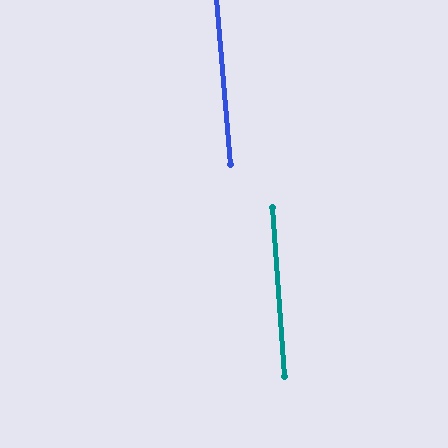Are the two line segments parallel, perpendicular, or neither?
Parallel — their directions differ by only 0.8°.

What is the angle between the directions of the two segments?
Approximately 1 degree.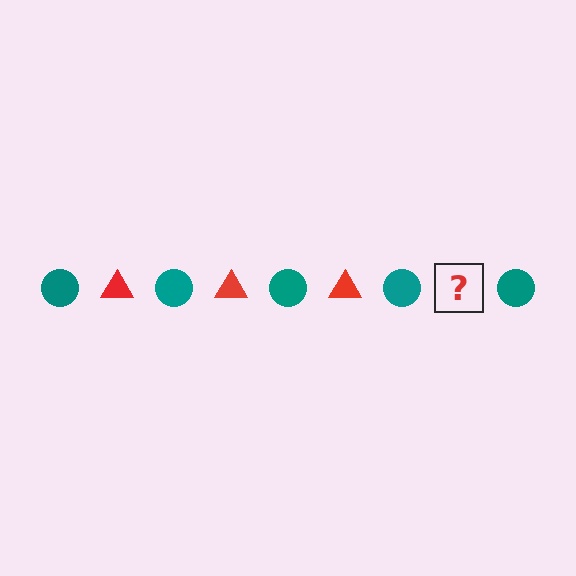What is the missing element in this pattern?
The missing element is a red triangle.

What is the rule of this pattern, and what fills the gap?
The rule is that the pattern alternates between teal circle and red triangle. The gap should be filled with a red triangle.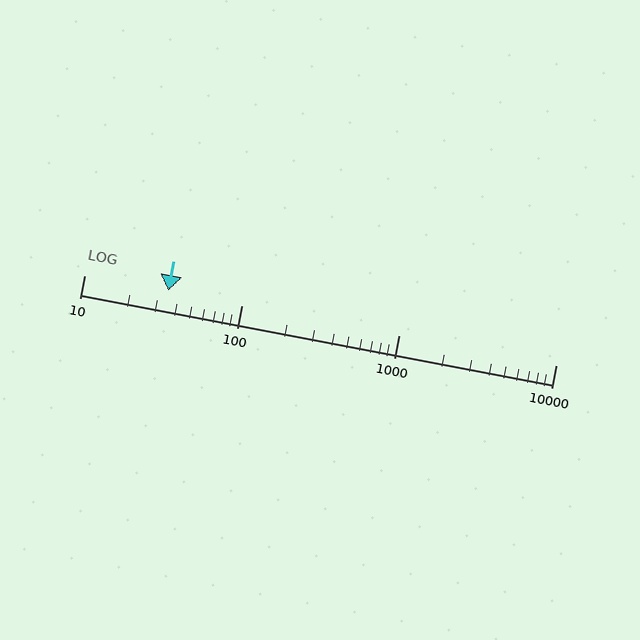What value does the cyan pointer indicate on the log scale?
The pointer indicates approximately 34.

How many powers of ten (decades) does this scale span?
The scale spans 3 decades, from 10 to 10000.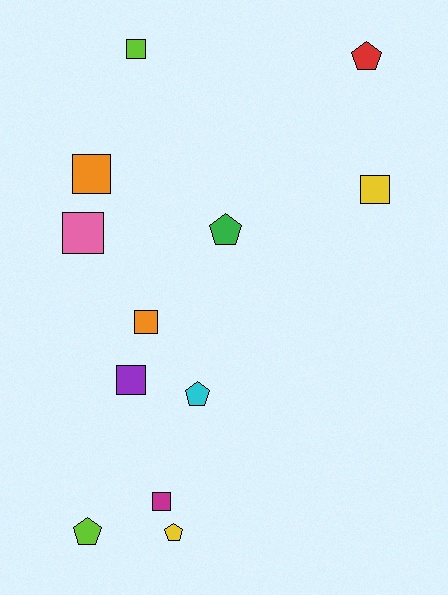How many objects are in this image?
There are 12 objects.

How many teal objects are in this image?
There are no teal objects.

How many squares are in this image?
There are 7 squares.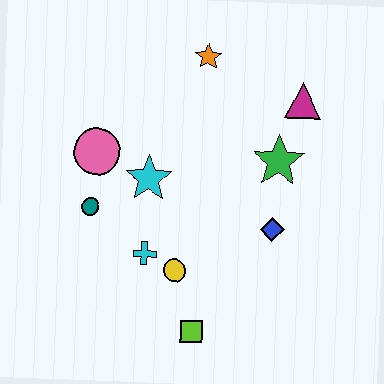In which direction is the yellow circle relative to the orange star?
The yellow circle is below the orange star.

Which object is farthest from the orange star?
The lime square is farthest from the orange star.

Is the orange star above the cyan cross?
Yes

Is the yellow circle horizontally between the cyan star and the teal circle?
No